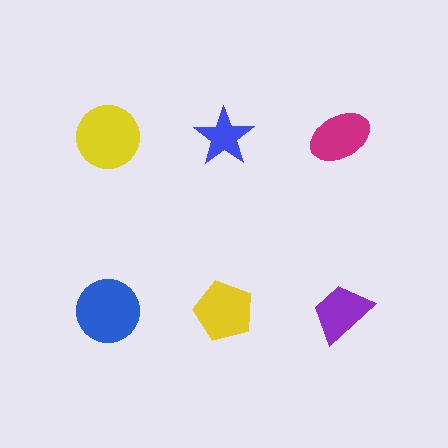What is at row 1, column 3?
A magenta ellipse.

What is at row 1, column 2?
A blue star.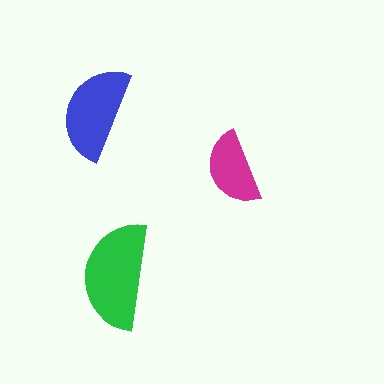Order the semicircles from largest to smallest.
the green one, the blue one, the magenta one.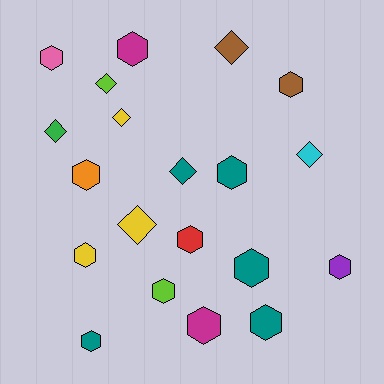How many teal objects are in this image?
There are 5 teal objects.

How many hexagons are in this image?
There are 13 hexagons.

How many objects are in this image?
There are 20 objects.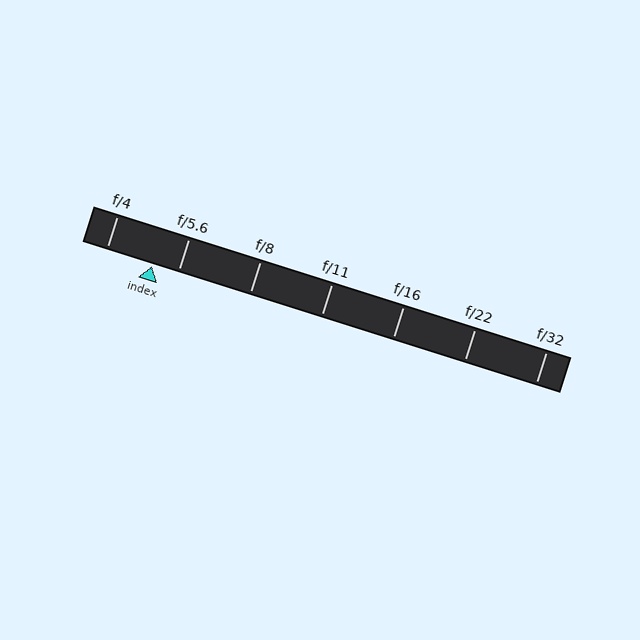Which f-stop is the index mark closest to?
The index mark is closest to f/5.6.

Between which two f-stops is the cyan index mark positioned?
The index mark is between f/4 and f/5.6.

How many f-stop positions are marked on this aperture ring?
There are 7 f-stop positions marked.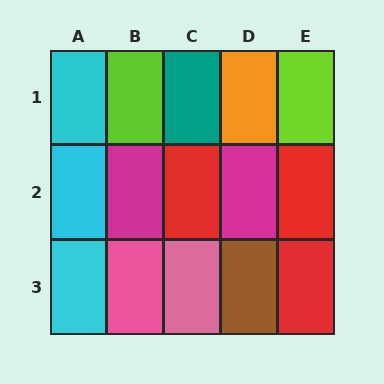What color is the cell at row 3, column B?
Pink.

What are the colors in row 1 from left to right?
Cyan, lime, teal, orange, lime.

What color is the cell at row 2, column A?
Cyan.